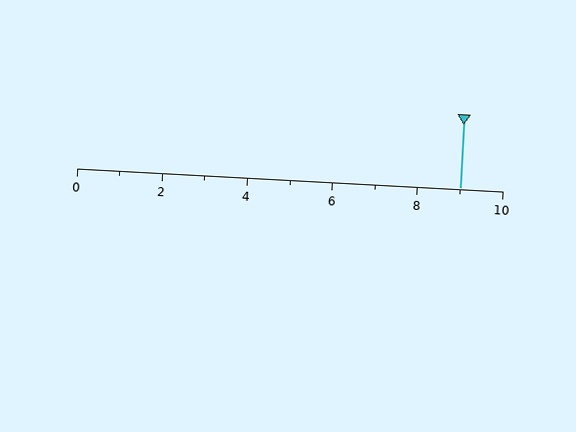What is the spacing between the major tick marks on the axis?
The major ticks are spaced 2 apart.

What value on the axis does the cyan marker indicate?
The marker indicates approximately 9.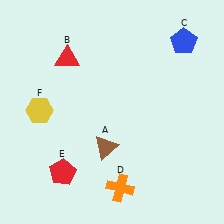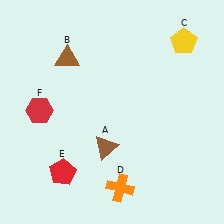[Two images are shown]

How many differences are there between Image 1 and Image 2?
There are 3 differences between the two images.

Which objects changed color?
B changed from red to brown. C changed from blue to yellow. F changed from yellow to red.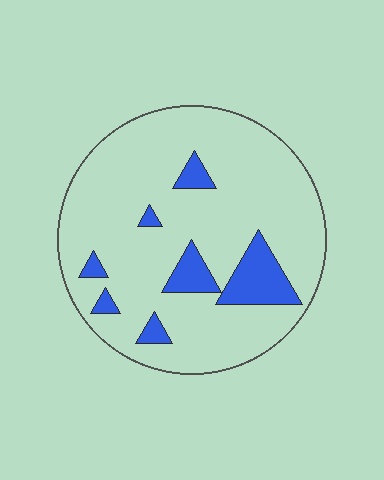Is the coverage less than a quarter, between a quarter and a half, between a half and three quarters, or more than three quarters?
Less than a quarter.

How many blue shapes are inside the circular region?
7.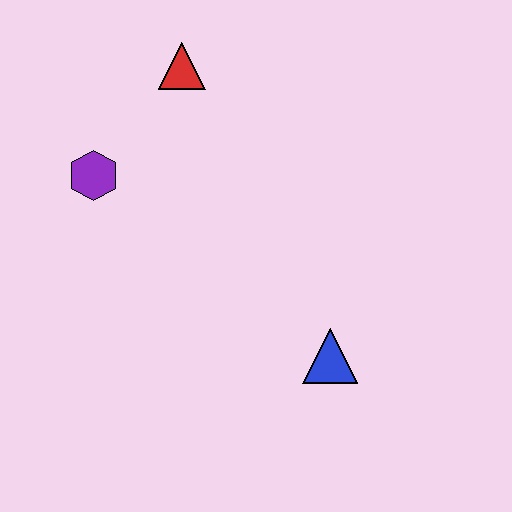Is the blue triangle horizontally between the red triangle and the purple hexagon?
No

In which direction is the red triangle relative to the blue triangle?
The red triangle is above the blue triangle.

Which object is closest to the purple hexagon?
The red triangle is closest to the purple hexagon.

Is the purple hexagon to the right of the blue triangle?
No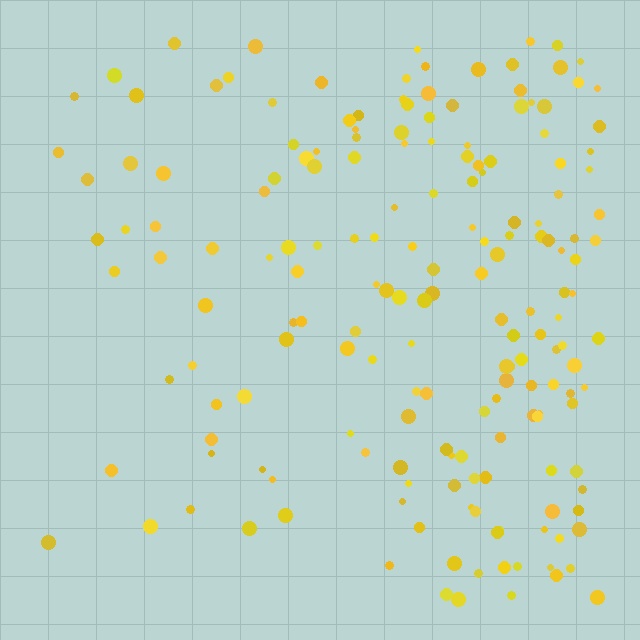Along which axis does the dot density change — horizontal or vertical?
Horizontal.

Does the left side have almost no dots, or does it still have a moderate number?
Still a moderate number, just noticeably fewer than the right.